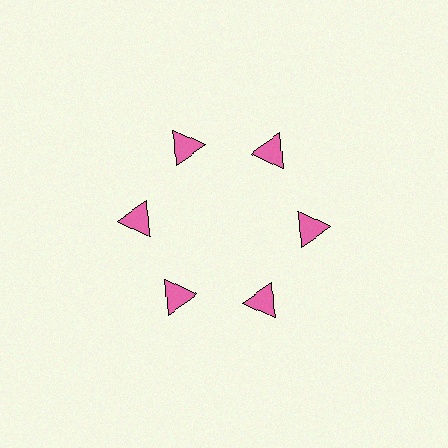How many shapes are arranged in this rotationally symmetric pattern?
There are 6 shapes, arranged in 6 groups of 1.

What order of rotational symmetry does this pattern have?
This pattern has 6-fold rotational symmetry.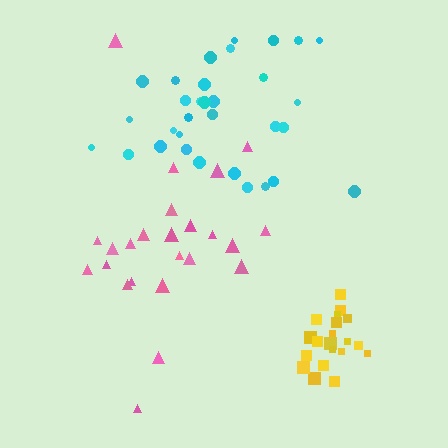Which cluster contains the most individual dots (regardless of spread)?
Cyan (32).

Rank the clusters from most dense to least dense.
yellow, cyan, pink.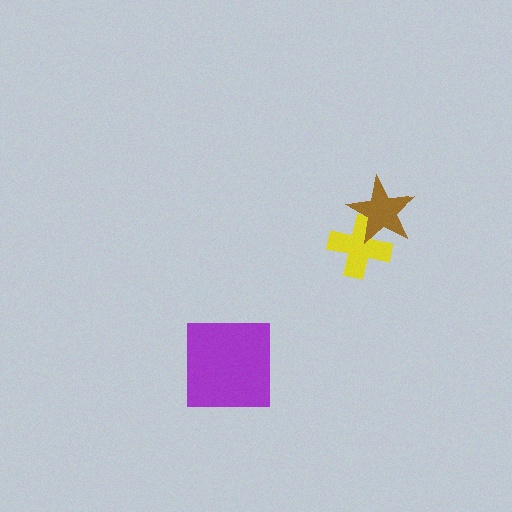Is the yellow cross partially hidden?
Yes, it is partially covered by another shape.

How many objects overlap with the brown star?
1 object overlaps with the brown star.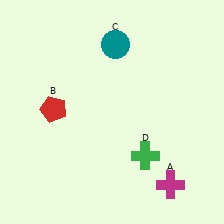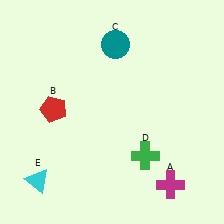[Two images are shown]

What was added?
A cyan triangle (E) was added in Image 2.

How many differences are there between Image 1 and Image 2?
There is 1 difference between the two images.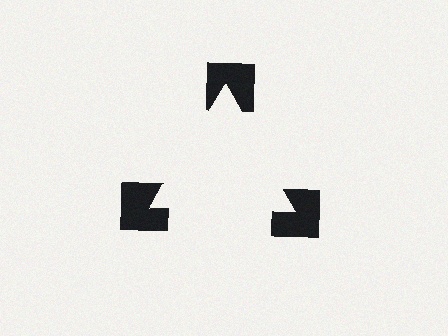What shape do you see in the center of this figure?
An illusory triangle — its edges are inferred from the aligned wedge cuts in the notched squares, not physically drawn.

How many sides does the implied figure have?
3 sides.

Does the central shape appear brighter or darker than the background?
It typically appears slightly brighter than the background, even though no actual brightness change is drawn.